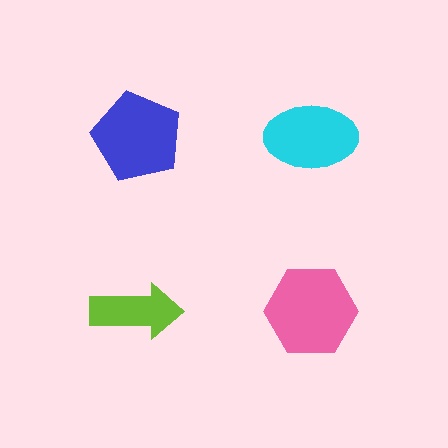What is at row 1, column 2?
A cyan ellipse.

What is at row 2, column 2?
A pink hexagon.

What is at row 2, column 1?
A lime arrow.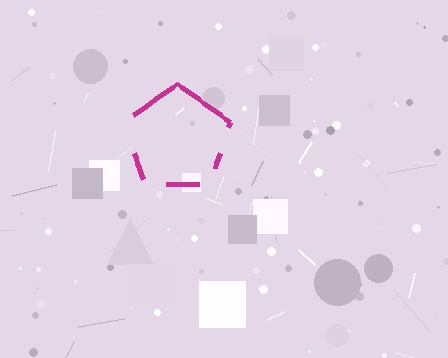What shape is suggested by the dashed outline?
The dashed outline suggests a pentagon.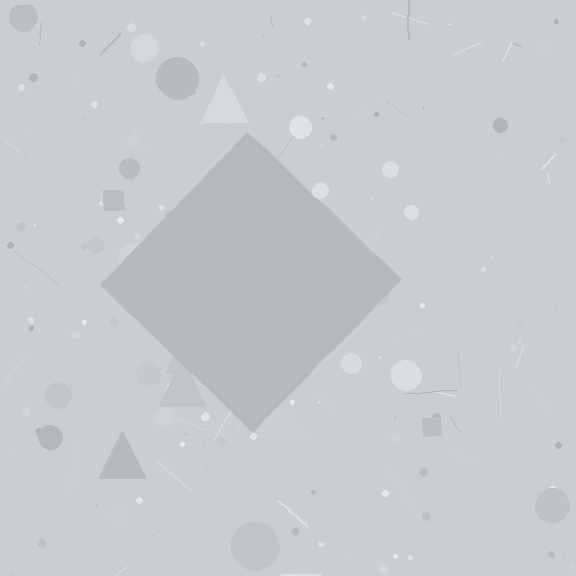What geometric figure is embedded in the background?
A diamond is embedded in the background.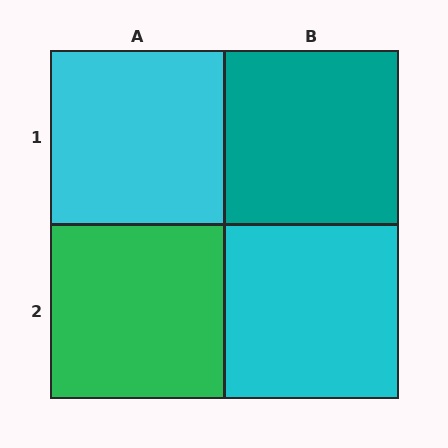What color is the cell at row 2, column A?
Green.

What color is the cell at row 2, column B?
Cyan.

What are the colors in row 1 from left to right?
Cyan, teal.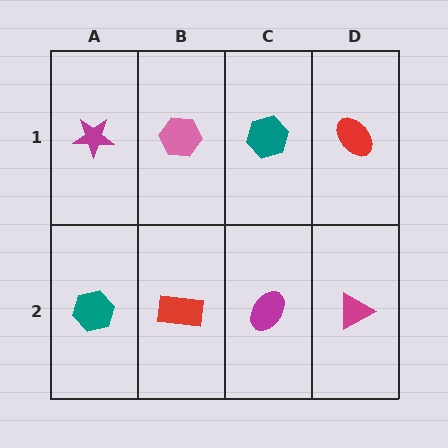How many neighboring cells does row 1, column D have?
2.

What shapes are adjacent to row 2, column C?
A teal hexagon (row 1, column C), a red rectangle (row 2, column B), a magenta triangle (row 2, column D).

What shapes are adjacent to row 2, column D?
A red ellipse (row 1, column D), a magenta ellipse (row 2, column C).